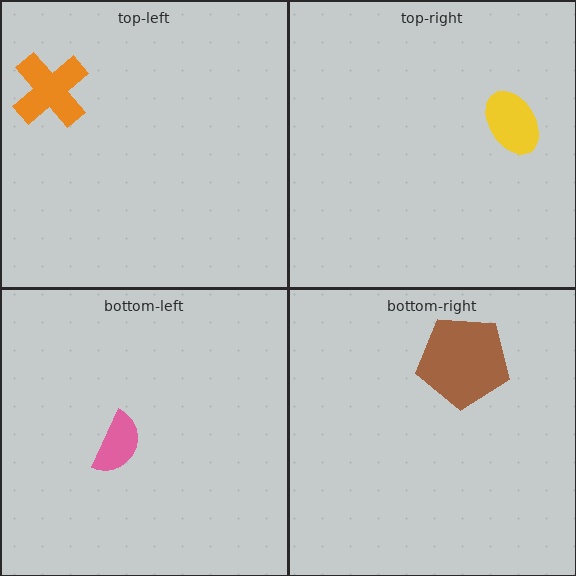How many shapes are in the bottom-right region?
1.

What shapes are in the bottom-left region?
The pink semicircle.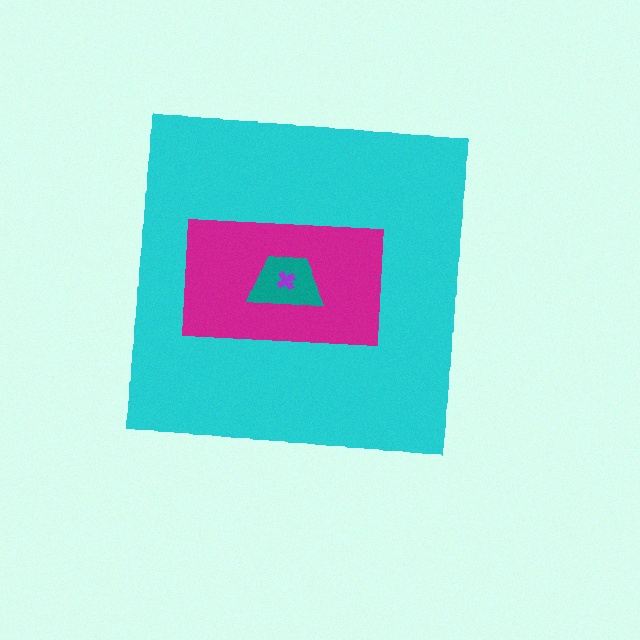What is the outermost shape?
The cyan square.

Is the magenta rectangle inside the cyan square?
Yes.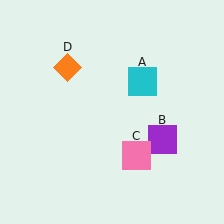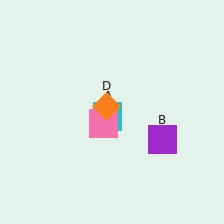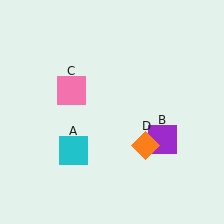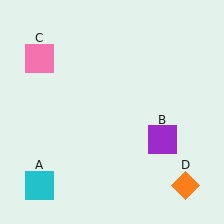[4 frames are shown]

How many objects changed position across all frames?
3 objects changed position: cyan square (object A), pink square (object C), orange diamond (object D).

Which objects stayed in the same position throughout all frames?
Purple square (object B) remained stationary.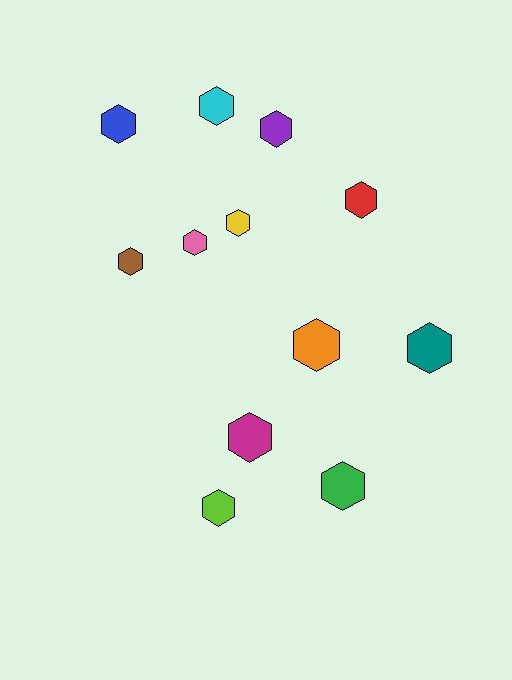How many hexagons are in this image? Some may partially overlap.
There are 12 hexagons.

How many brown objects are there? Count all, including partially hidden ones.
There is 1 brown object.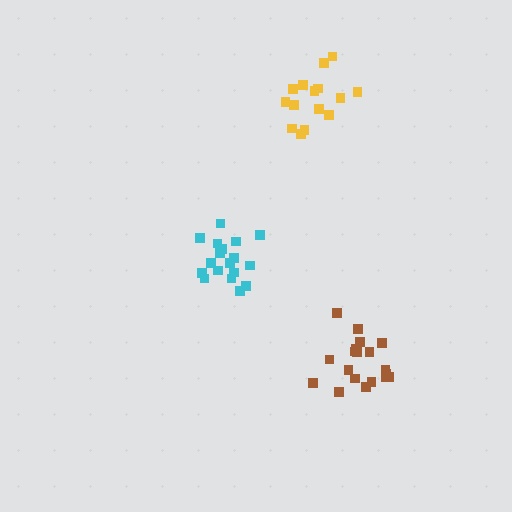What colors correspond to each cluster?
The clusters are colored: cyan, brown, yellow.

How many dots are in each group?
Group 1: 18 dots, Group 2: 19 dots, Group 3: 15 dots (52 total).